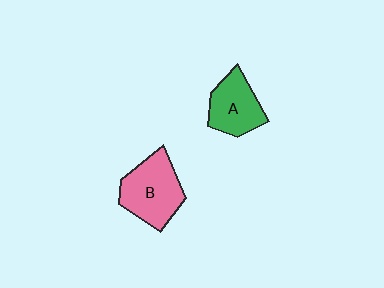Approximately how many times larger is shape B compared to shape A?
Approximately 1.3 times.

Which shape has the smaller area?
Shape A (green).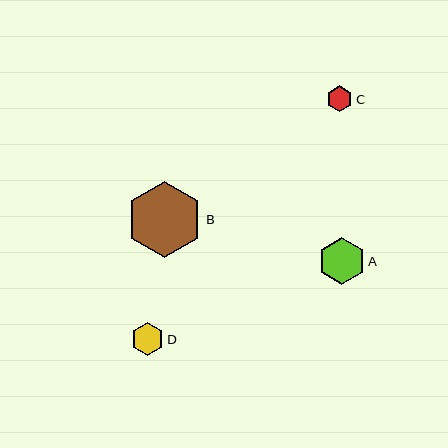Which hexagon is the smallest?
Hexagon C is the smallest with a size of approximately 26 pixels.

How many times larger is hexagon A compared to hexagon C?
Hexagon A is approximately 1.8 times the size of hexagon C.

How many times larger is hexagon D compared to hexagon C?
Hexagon D is approximately 1.3 times the size of hexagon C.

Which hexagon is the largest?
Hexagon B is the largest with a size of approximately 76 pixels.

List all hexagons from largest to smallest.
From largest to smallest: B, A, D, C.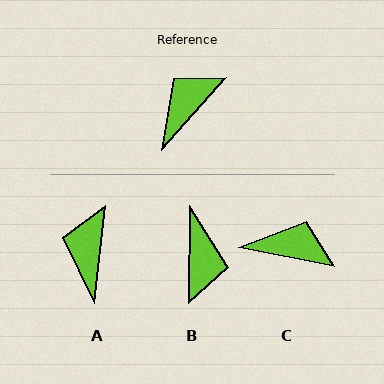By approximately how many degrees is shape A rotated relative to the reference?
Approximately 35 degrees counter-clockwise.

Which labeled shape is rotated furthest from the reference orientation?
B, about 139 degrees away.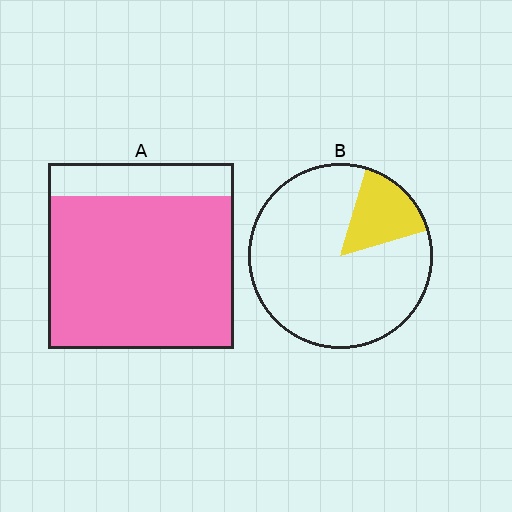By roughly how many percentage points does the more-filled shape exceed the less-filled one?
By roughly 65 percentage points (A over B).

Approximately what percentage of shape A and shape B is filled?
A is approximately 80% and B is approximately 15%.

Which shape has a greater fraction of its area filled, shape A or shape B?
Shape A.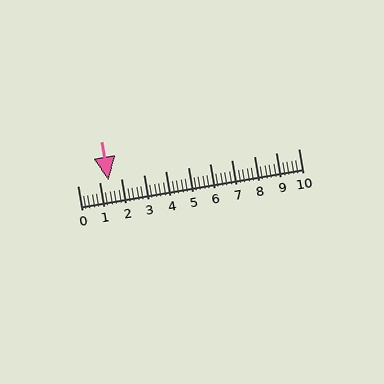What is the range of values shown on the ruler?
The ruler shows values from 0 to 10.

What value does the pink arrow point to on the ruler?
The pink arrow points to approximately 1.4.